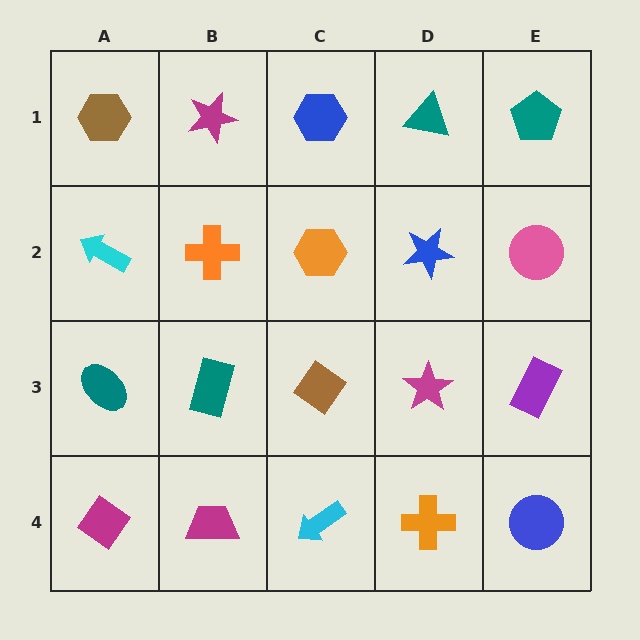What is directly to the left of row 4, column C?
A magenta trapezoid.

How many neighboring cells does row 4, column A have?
2.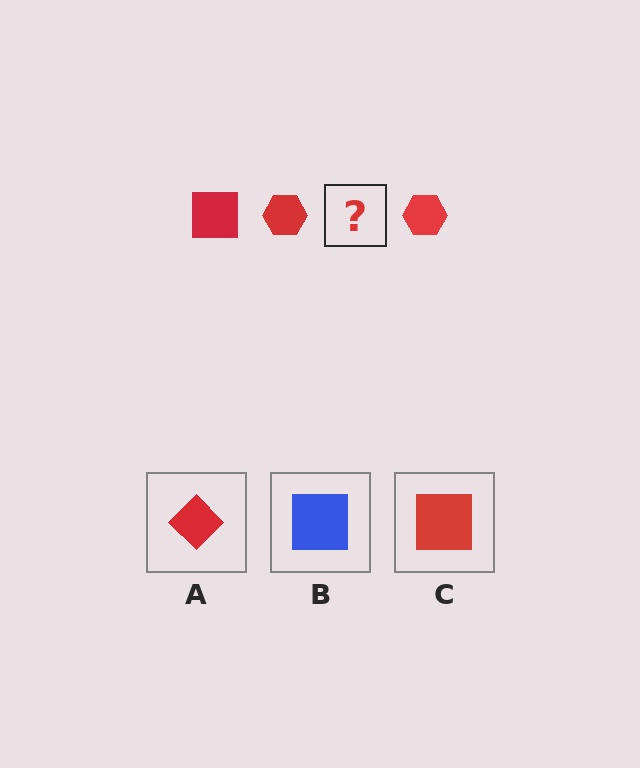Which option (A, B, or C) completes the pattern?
C.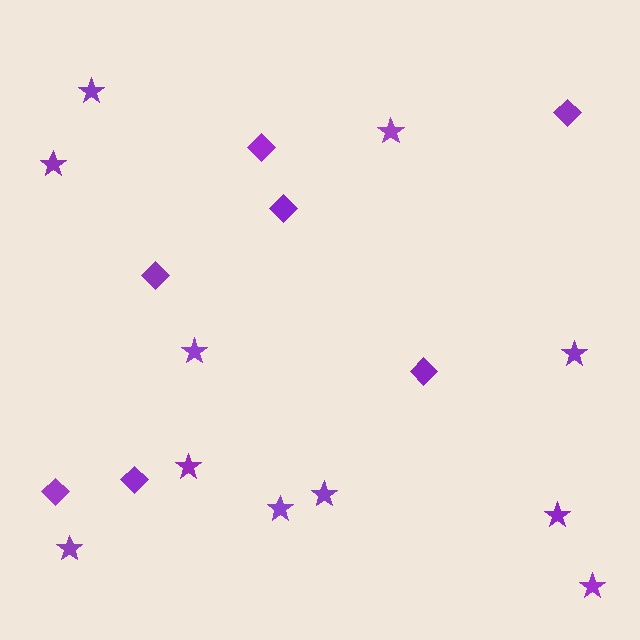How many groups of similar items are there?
There are 2 groups: one group of diamonds (7) and one group of stars (11).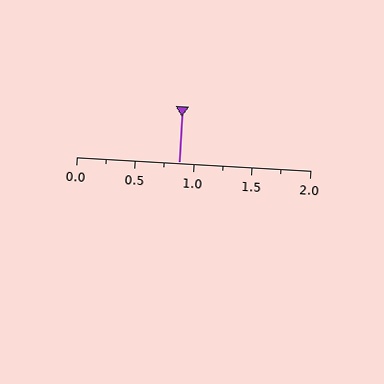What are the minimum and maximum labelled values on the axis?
The axis runs from 0.0 to 2.0.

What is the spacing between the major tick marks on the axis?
The major ticks are spaced 0.5 apart.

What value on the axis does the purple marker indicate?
The marker indicates approximately 0.88.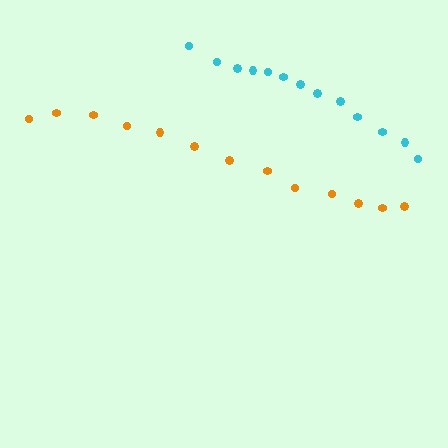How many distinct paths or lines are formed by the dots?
There are 2 distinct paths.